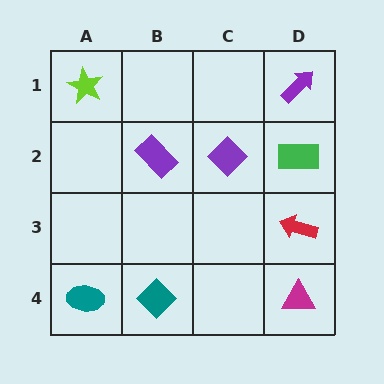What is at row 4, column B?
A teal diamond.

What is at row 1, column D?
A purple arrow.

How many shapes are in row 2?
3 shapes.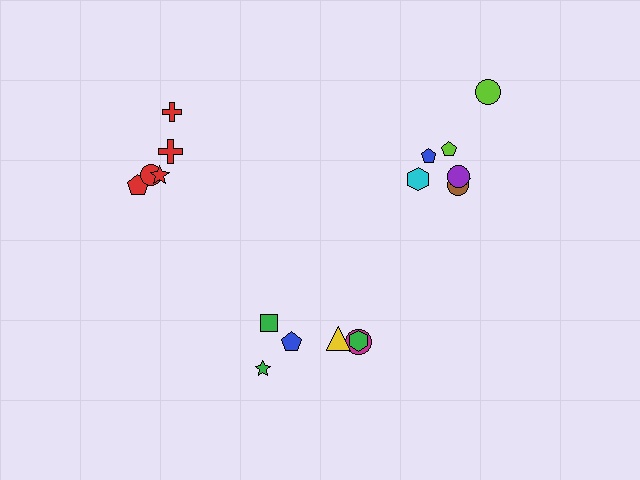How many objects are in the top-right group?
There are 7 objects.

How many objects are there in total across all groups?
There are 18 objects.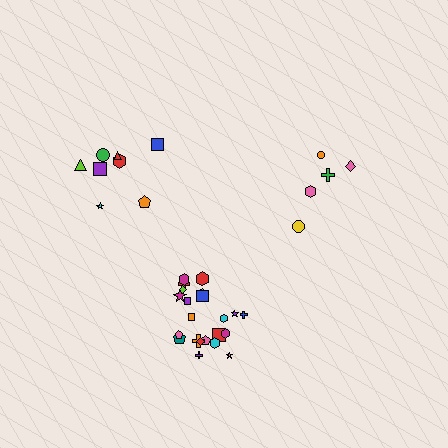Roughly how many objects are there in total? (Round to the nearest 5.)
Roughly 35 objects in total.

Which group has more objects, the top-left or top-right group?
The top-left group.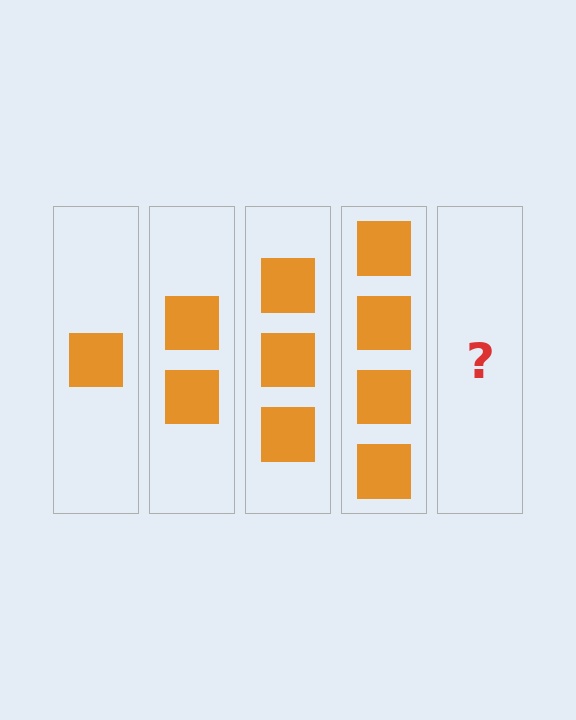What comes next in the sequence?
The next element should be 5 squares.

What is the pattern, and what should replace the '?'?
The pattern is that each step adds one more square. The '?' should be 5 squares.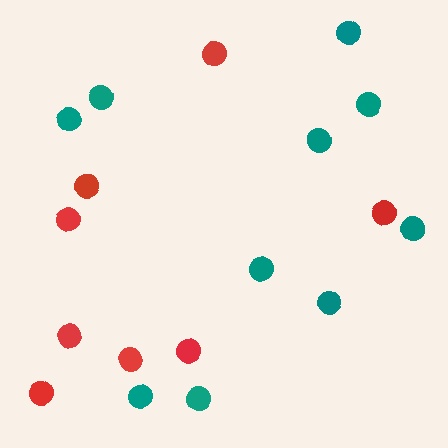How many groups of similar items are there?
There are 2 groups: one group of red circles (8) and one group of teal circles (10).